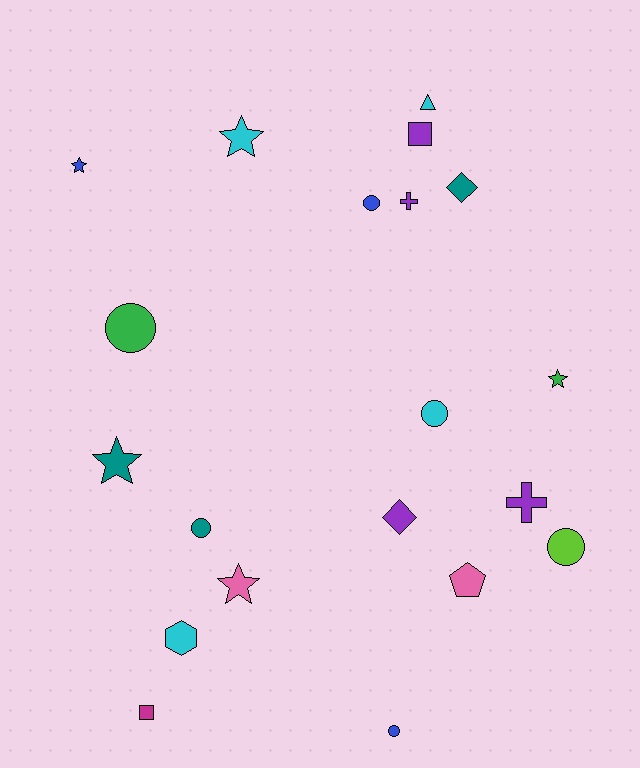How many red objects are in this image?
There are no red objects.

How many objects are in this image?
There are 20 objects.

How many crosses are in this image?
There are 2 crosses.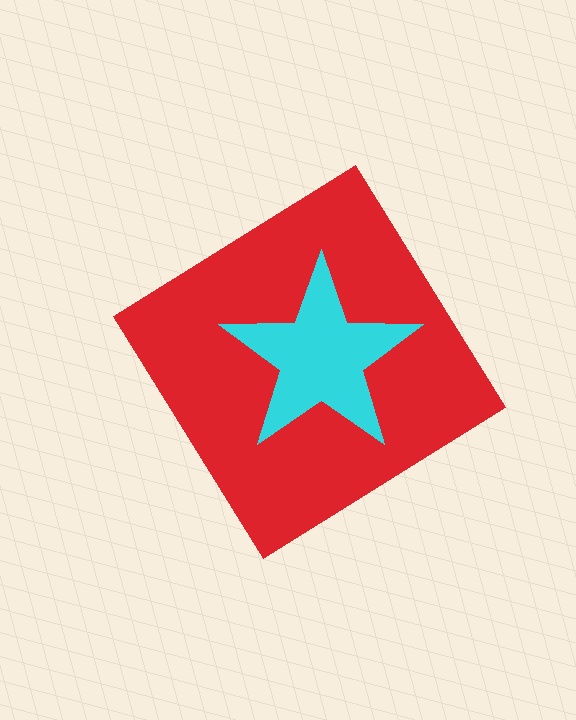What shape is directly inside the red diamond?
The cyan star.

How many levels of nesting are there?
2.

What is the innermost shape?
The cyan star.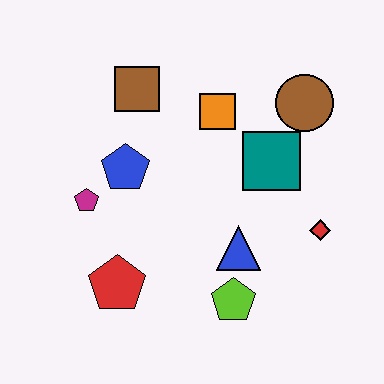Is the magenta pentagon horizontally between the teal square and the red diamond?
No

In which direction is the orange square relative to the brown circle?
The orange square is to the left of the brown circle.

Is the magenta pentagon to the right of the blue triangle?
No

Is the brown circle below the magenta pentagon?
No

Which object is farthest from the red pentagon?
The brown circle is farthest from the red pentagon.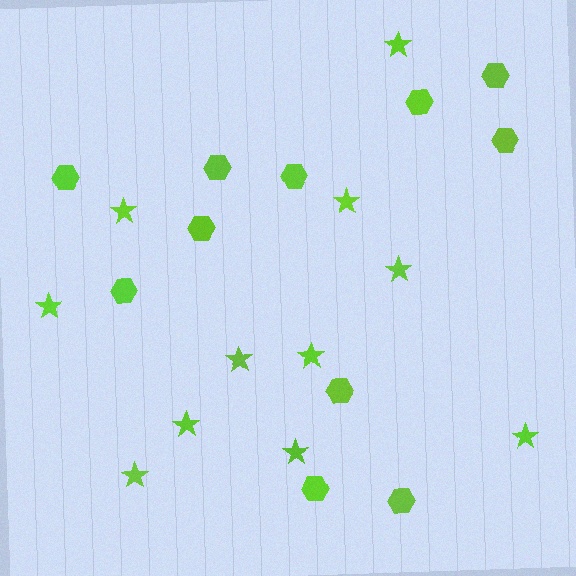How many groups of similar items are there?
There are 2 groups: one group of stars (11) and one group of hexagons (11).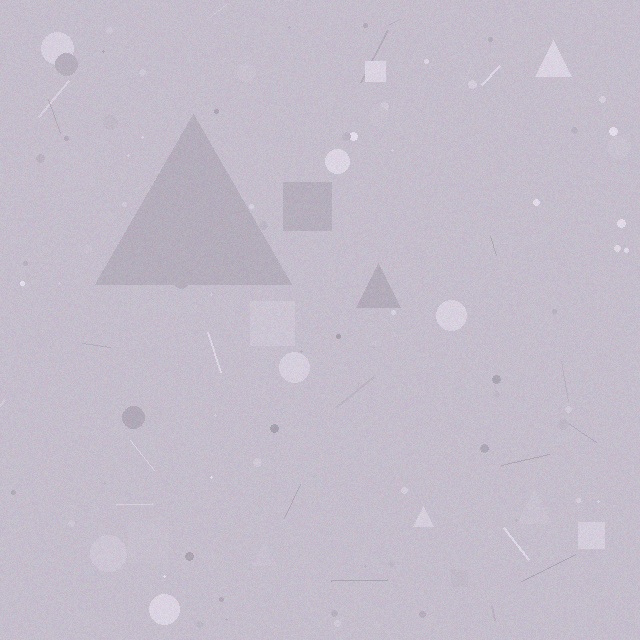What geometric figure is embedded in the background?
A triangle is embedded in the background.